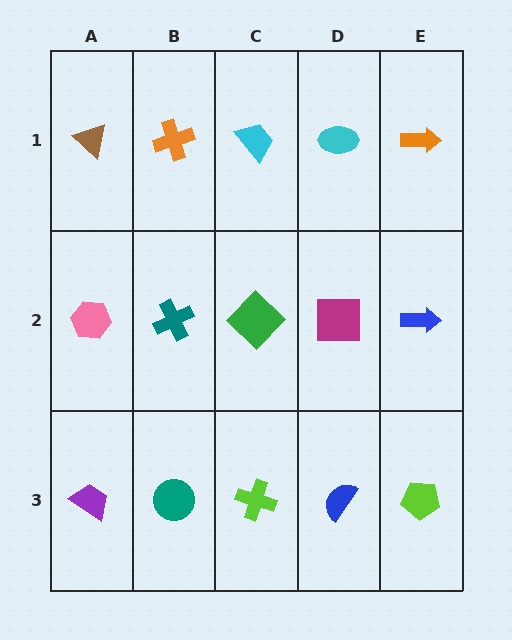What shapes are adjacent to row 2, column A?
A brown triangle (row 1, column A), a purple trapezoid (row 3, column A), a teal cross (row 2, column B).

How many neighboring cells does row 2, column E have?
3.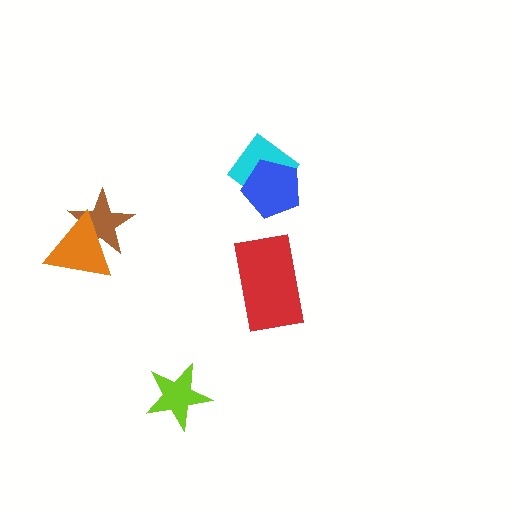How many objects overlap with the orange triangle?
1 object overlaps with the orange triangle.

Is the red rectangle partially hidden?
No, no other shape covers it.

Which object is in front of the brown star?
The orange triangle is in front of the brown star.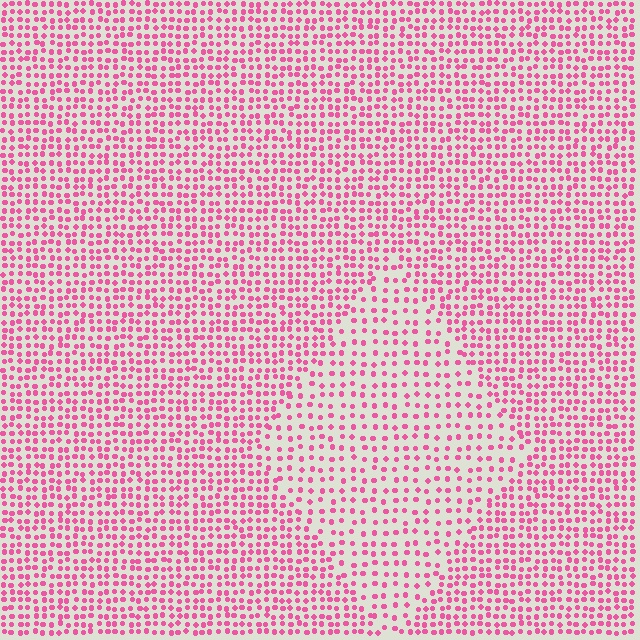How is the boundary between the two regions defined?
The boundary is defined by a change in element density (approximately 1.8x ratio). All elements are the same color, size, and shape.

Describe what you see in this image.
The image contains small pink elements arranged at two different densities. A diamond-shaped region is visible where the elements are less densely packed than the surrounding area.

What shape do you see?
I see a diamond.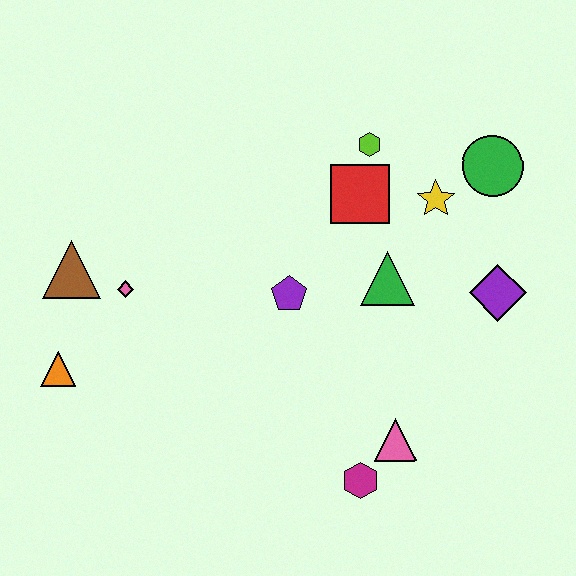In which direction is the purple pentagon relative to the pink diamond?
The purple pentagon is to the right of the pink diamond.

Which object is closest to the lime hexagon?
The red square is closest to the lime hexagon.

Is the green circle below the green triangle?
No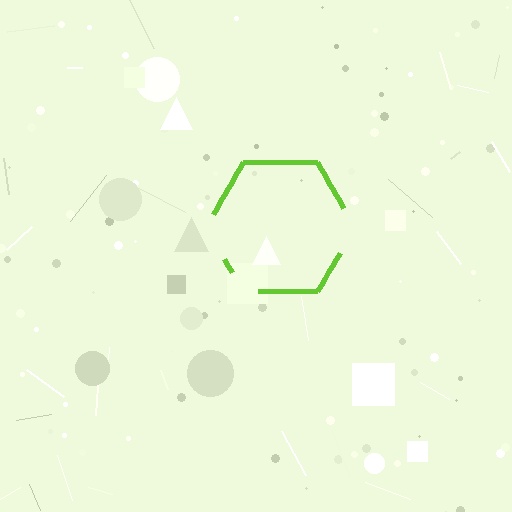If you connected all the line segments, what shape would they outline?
They would outline a hexagon.